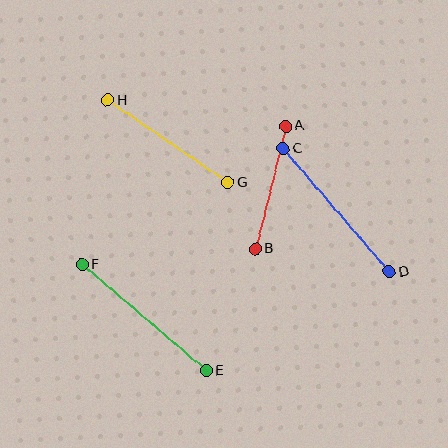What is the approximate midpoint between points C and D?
The midpoint is at approximately (336, 210) pixels.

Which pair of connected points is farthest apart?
Points E and F are farthest apart.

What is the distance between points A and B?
The distance is approximately 126 pixels.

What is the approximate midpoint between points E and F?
The midpoint is at approximately (144, 318) pixels.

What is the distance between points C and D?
The distance is approximately 163 pixels.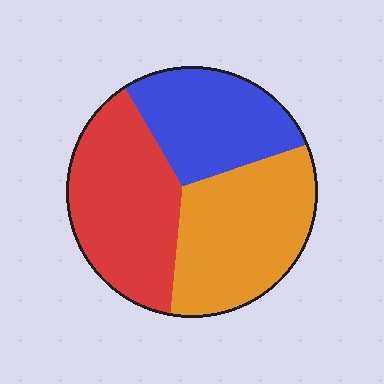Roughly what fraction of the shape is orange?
Orange takes up about three eighths (3/8) of the shape.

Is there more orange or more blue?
Orange.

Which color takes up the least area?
Blue, at roughly 25%.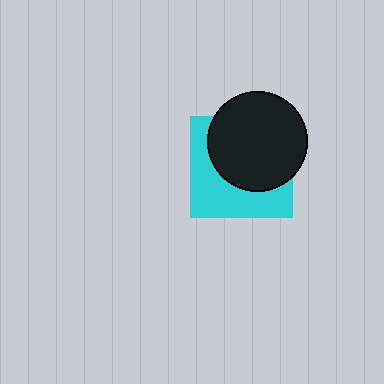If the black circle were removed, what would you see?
You would see the complete cyan square.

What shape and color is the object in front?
The object in front is a black circle.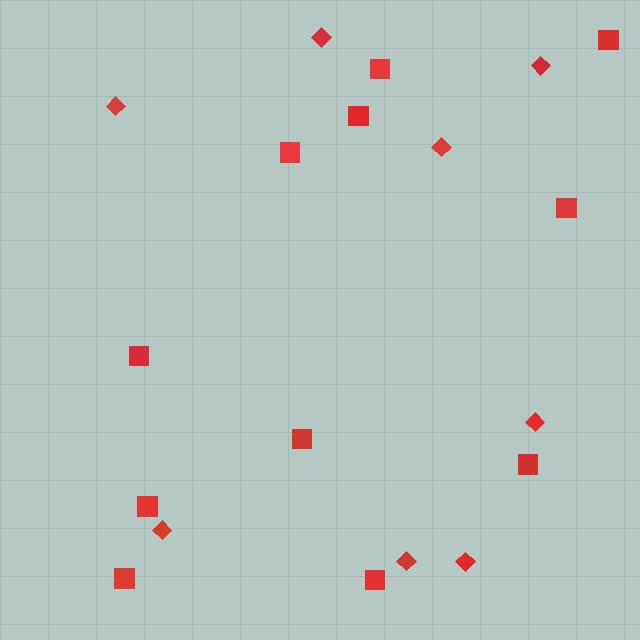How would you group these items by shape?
There are 2 groups: one group of squares (11) and one group of diamonds (8).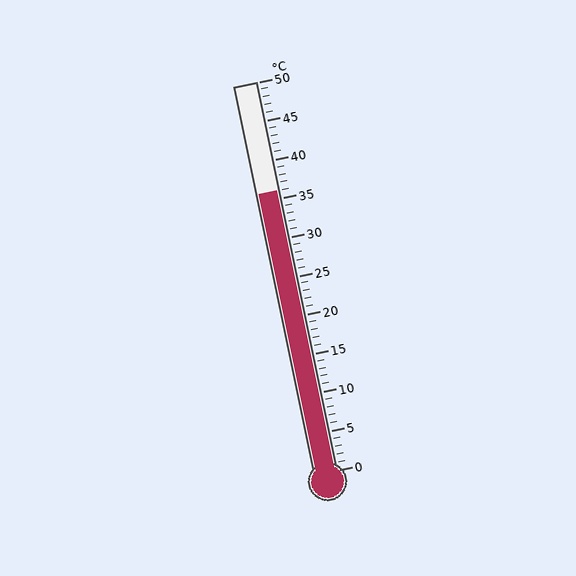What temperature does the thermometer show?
The thermometer shows approximately 36°C.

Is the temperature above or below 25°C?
The temperature is above 25°C.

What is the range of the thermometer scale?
The thermometer scale ranges from 0°C to 50°C.